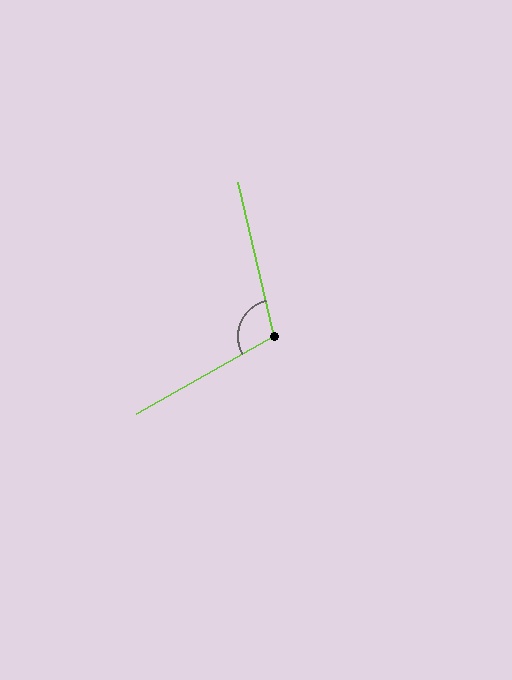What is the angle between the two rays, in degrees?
Approximately 106 degrees.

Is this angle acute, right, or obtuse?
It is obtuse.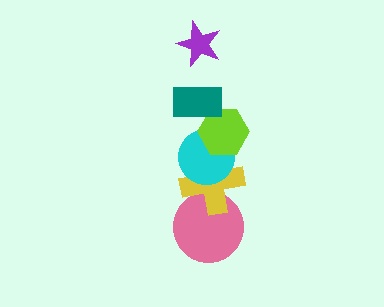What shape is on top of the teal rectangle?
The purple star is on top of the teal rectangle.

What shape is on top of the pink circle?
The yellow cross is on top of the pink circle.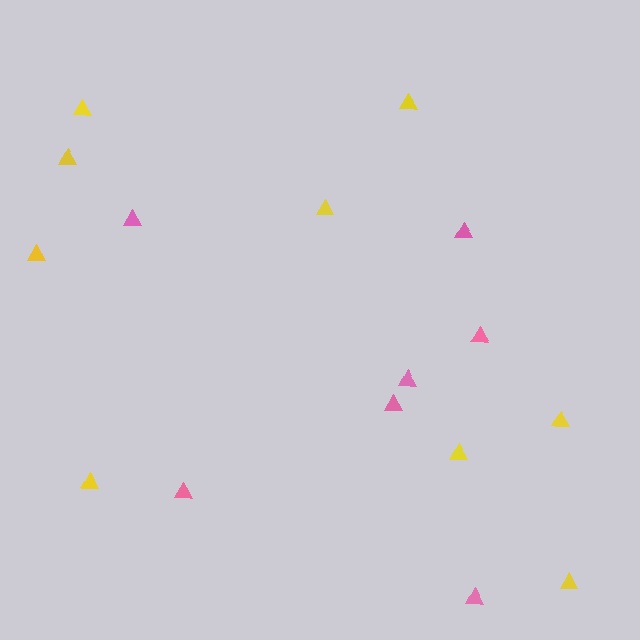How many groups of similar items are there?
There are 2 groups: one group of yellow triangles (9) and one group of pink triangles (7).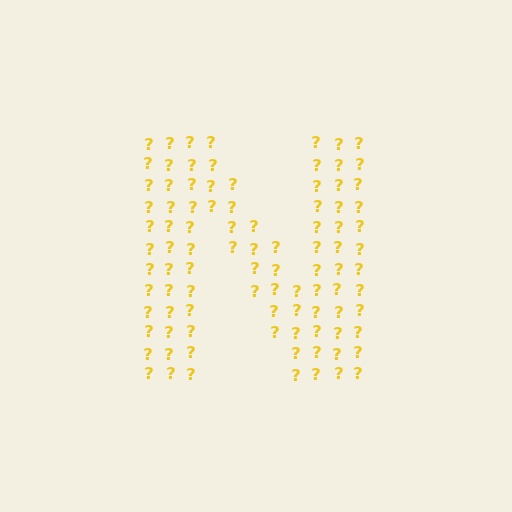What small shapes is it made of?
It is made of small question marks.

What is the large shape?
The large shape is the letter N.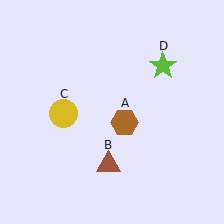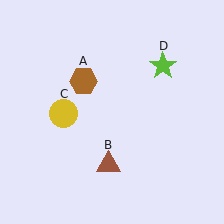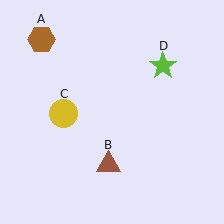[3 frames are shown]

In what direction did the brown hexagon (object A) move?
The brown hexagon (object A) moved up and to the left.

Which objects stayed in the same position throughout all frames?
Brown triangle (object B) and yellow circle (object C) and lime star (object D) remained stationary.